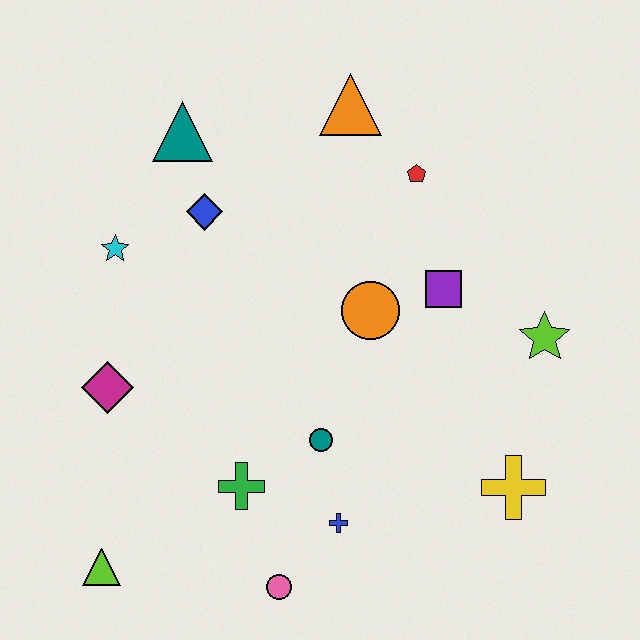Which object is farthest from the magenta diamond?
The lime star is farthest from the magenta diamond.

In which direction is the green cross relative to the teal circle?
The green cross is to the left of the teal circle.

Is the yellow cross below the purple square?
Yes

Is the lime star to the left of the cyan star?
No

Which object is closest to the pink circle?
The blue cross is closest to the pink circle.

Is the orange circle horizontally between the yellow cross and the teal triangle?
Yes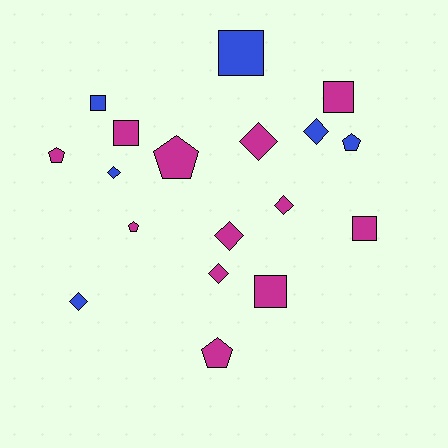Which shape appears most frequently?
Diamond, with 7 objects.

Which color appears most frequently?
Magenta, with 12 objects.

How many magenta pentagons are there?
There are 4 magenta pentagons.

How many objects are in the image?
There are 18 objects.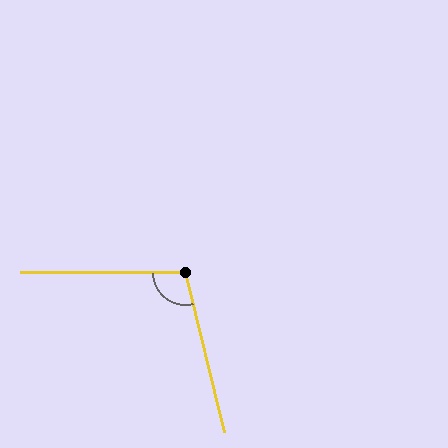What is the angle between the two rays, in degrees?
Approximately 103 degrees.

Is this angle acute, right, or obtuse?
It is obtuse.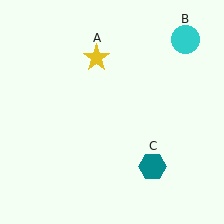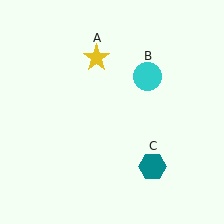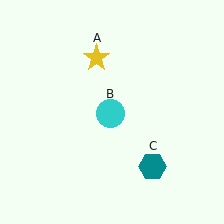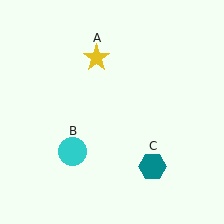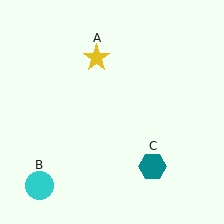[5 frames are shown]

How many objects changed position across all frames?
1 object changed position: cyan circle (object B).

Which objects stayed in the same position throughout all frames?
Yellow star (object A) and teal hexagon (object C) remained stationary.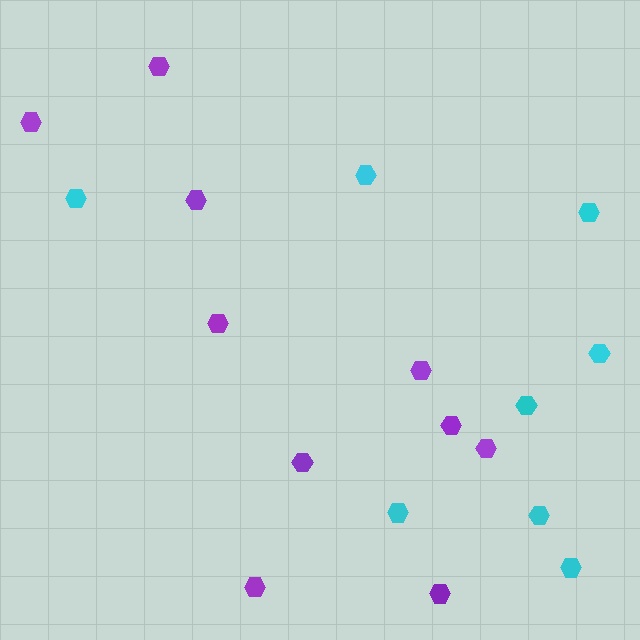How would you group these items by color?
There are 2 groups: one group of cyan hexagons (8) and one group of purple hexagons (10).